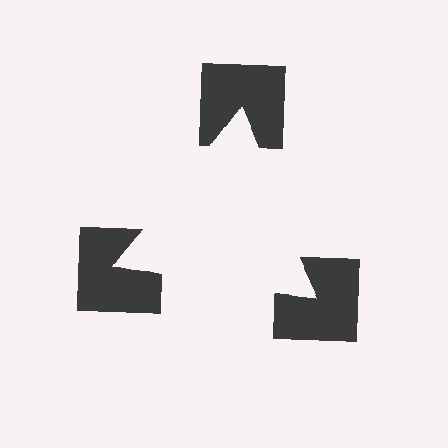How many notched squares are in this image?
There are 3 — one at each vertex of the illusory triangle.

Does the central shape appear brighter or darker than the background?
It typically appears slightly brighter than the background, even though no actual brightness change is drawn.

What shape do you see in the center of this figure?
An illusory triangle — its edges are inferred from the aligned wedge cuts in the notched squares, not physically drawn.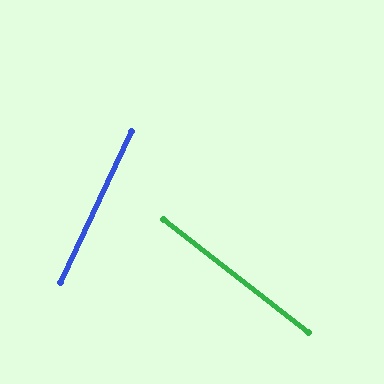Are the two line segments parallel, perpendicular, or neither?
Neither parallel nor perpendicular — they differ by about 77°.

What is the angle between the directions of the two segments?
Approximately 77 degrees.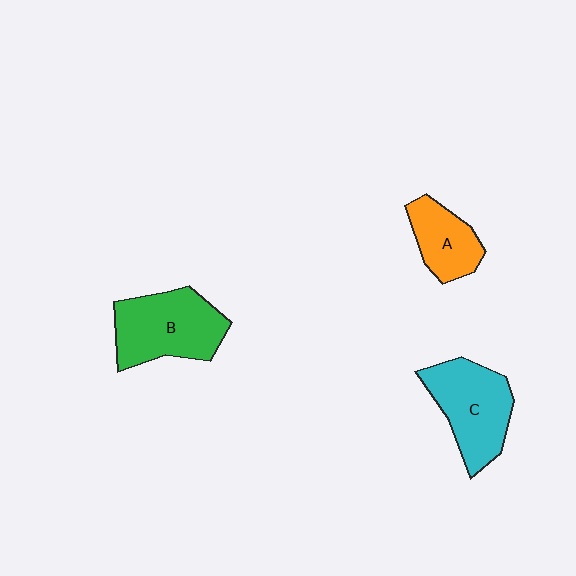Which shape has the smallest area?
Shape A (orange).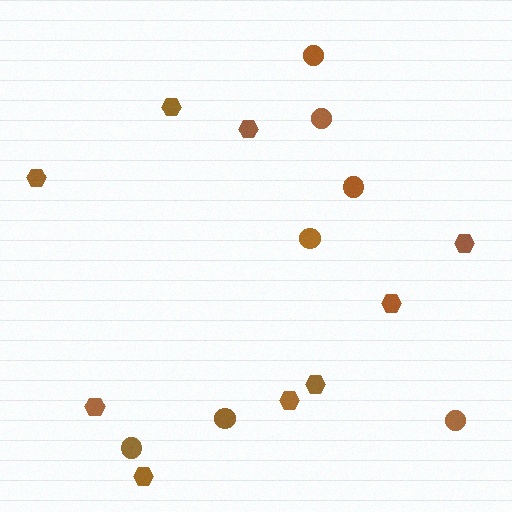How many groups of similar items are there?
There are 2 groups: one group of hexagons (9) and one group of circles (7).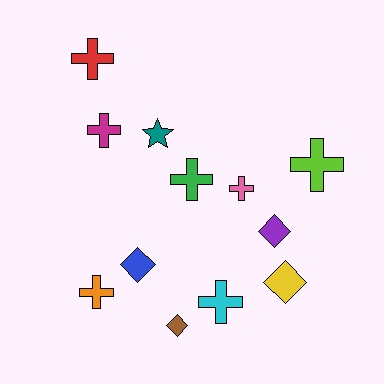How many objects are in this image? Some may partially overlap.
There are 12 objects.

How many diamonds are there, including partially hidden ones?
There are 4 diamonds.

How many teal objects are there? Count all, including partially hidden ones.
There is 1 teal object.